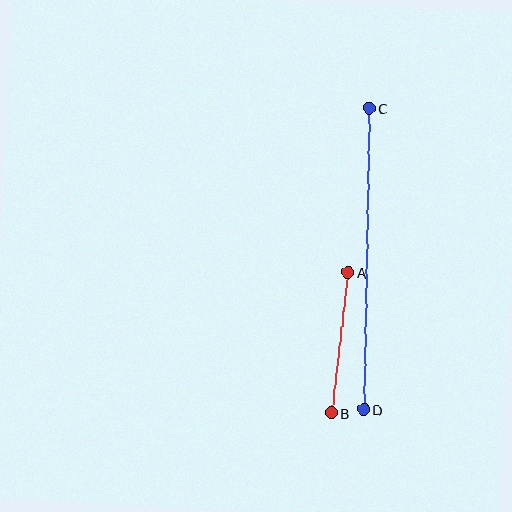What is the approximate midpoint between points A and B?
The midpoint is at approximately (340, 343) pixels.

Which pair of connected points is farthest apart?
Points C and D are farthest apart.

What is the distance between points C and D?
The distance is approximately 301 pixels.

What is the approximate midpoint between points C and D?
The midpoint is at approximately (366, 259) pixels.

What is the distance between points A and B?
The distance is approximately 141 pixels.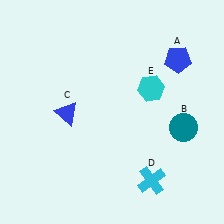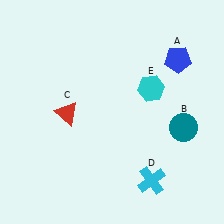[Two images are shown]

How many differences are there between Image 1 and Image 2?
There is 1 difference between the two images.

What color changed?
The triangle (C) changed from blue in Image 1 to red in Image 2.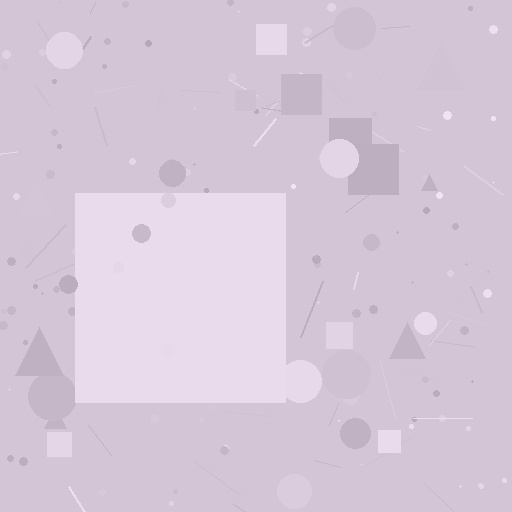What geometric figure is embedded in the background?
A square is embedded in the background.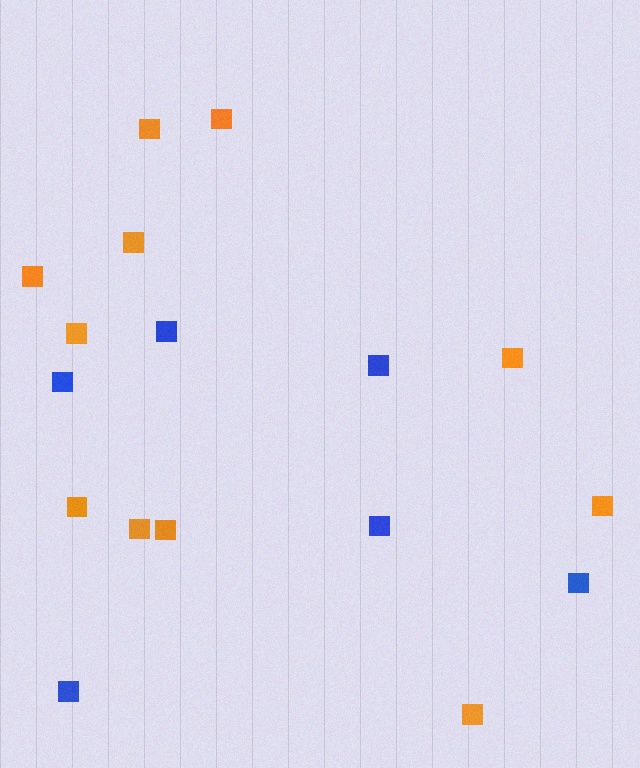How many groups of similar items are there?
There are 2 groups: one group of blue squares (6) and one group of orange squares (11).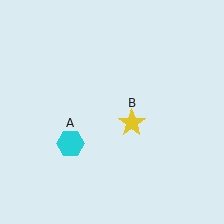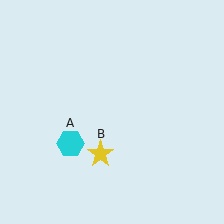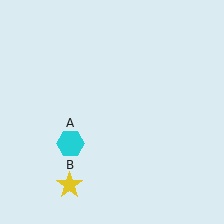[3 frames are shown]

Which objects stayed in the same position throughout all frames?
Cyan hexagon (object A) remained stationary.